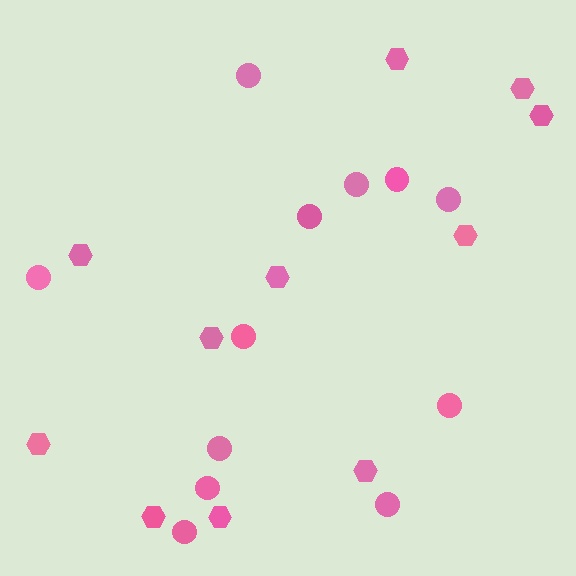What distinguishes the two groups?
There are 2 groups: one group of circles (12) and one group of hexagons (11).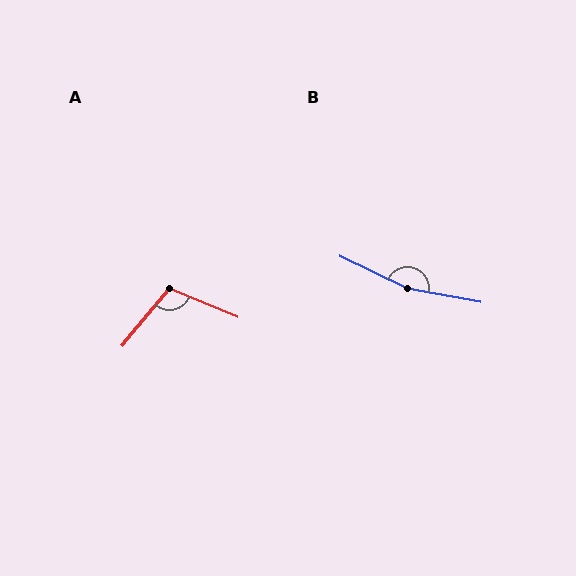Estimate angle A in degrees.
Approximately 107 degrees.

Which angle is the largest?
B, at approximately 165 degrees.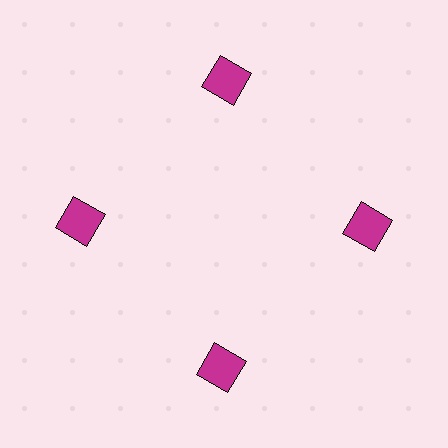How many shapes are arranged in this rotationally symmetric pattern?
There are 4 shapes, arranged in 4 groups of 1.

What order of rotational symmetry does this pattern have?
This pattern has 4-fold rotational symmetry.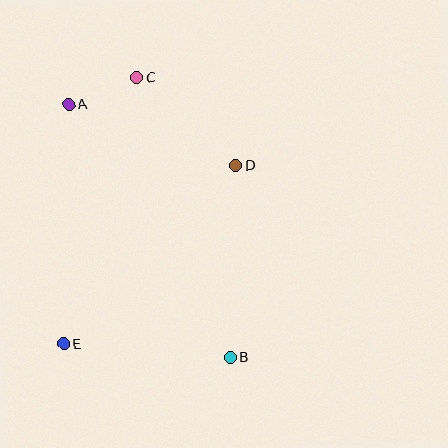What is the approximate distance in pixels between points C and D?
The distance between C and D is approximately 132 pixels.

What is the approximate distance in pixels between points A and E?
The distance between A and E is approximately 239 pixels.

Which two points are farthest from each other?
Points A and B are farthest from each other.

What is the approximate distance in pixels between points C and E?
The distance between C and E is approximately 276 pixels.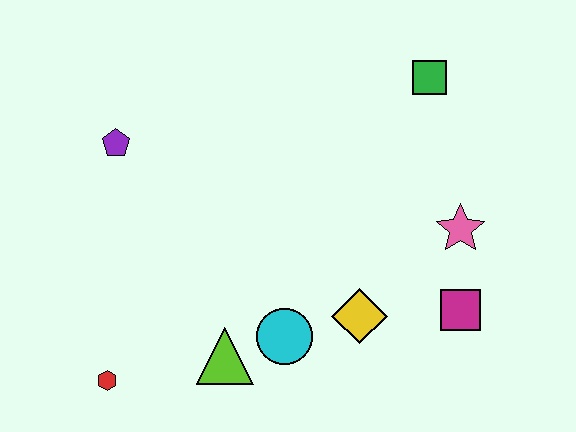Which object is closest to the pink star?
The magenta square is closest to the pink star.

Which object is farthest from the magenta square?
The purple pentagon is farthest from the magenta square.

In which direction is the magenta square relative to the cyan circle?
The magenta square is to the right of the cyan circle.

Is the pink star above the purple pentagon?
No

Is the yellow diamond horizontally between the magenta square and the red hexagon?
Yes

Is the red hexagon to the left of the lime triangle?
Yes